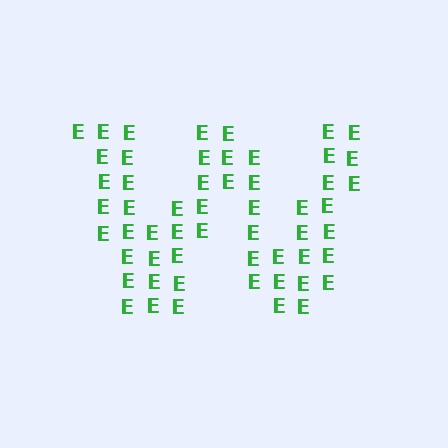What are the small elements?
The small elements are letter E's.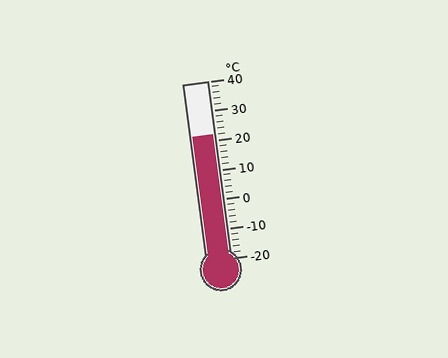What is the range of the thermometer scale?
The thermometer scale ranges from -20°C to 40°C.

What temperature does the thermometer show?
The thermometer shows approximately 22°C.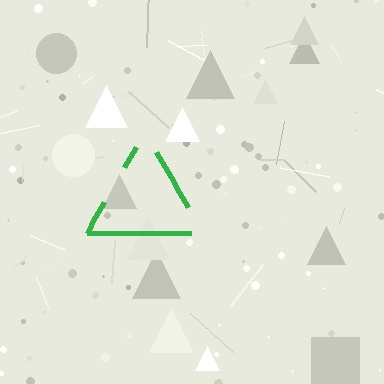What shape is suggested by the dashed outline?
The dashed outline suggests a triangle.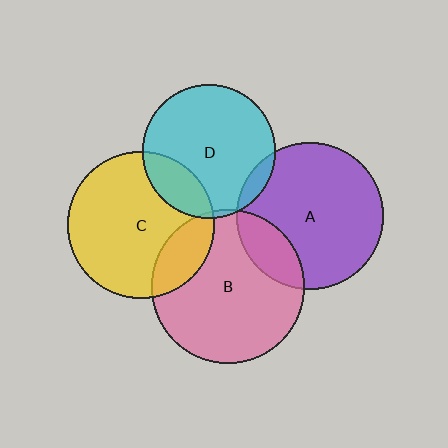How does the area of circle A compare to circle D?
Approximately 1.2 times.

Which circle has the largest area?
Circle B (pink).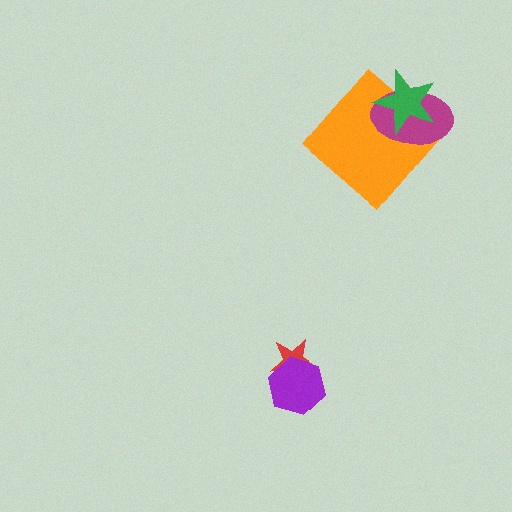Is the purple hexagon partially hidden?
No, no other shape covers it.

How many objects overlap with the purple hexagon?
1 object overlaps with the purple hexagon.